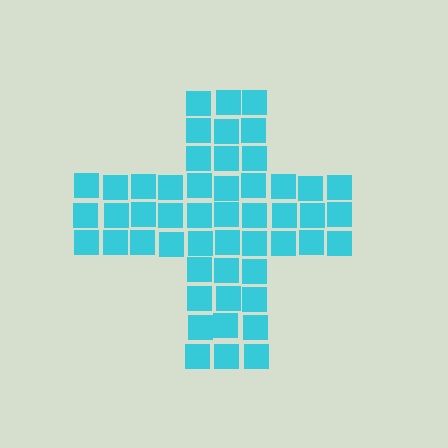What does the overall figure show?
The overall figure shows a cross.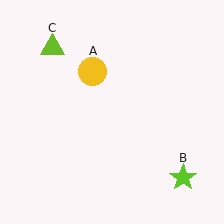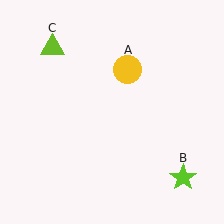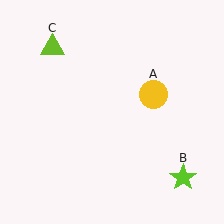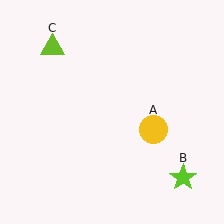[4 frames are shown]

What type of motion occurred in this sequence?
The yellow circle (object A) rotated clockwise around the center of the scene.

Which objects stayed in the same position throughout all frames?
Lime star (object B) and lime triangle (object C) remained stationary.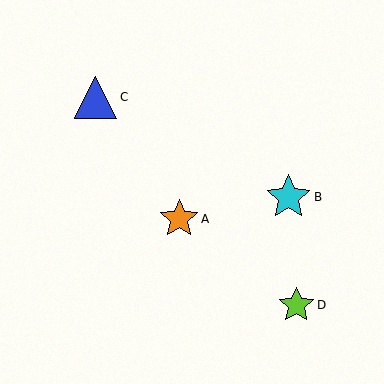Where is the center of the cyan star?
The center of the cyan star is at (288, 197).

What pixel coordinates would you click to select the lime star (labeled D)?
Click at (296, 305) to select the lime star D.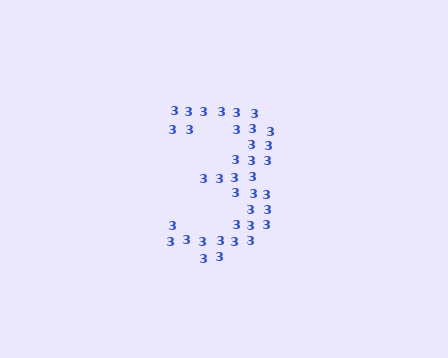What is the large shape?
The large shape is the digit 3.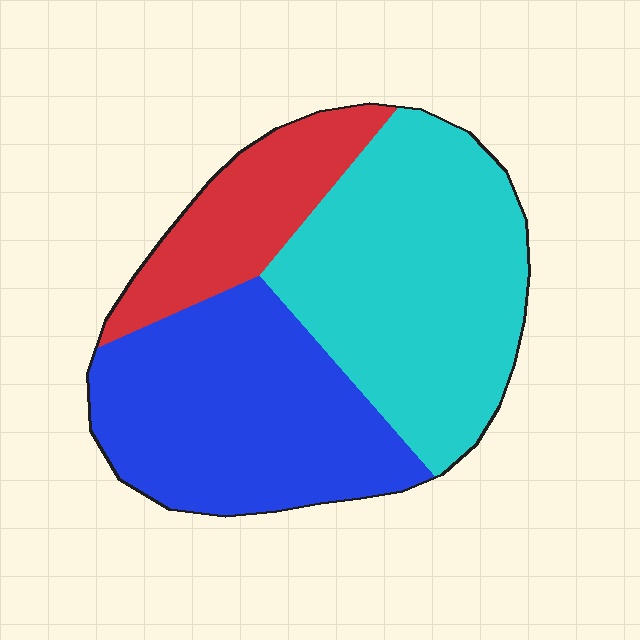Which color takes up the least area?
Red, at roughly 20%.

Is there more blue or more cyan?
Cyan.